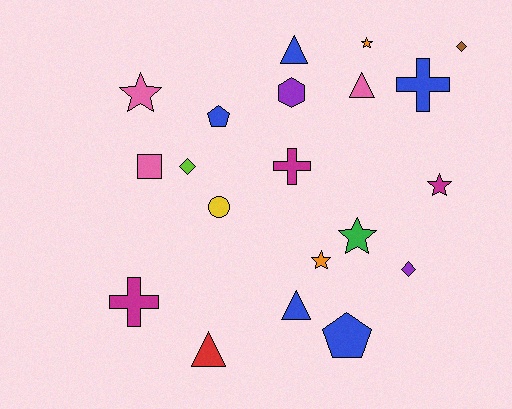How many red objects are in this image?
There is 1 red object.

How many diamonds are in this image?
There are 3 diamonds.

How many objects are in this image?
There are 20 objects.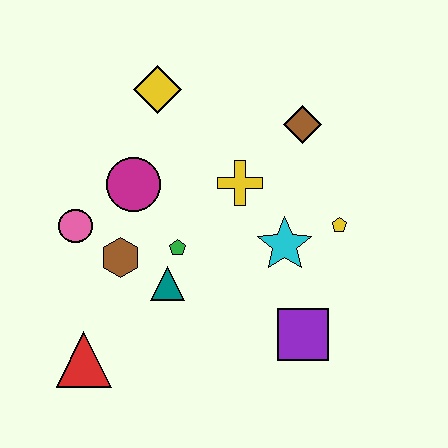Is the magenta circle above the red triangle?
Yes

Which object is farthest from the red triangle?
The brown diamond is farthest from the red triangle.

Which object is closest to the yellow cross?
The cyan star is closest to the yellow cross.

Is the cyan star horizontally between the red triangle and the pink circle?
No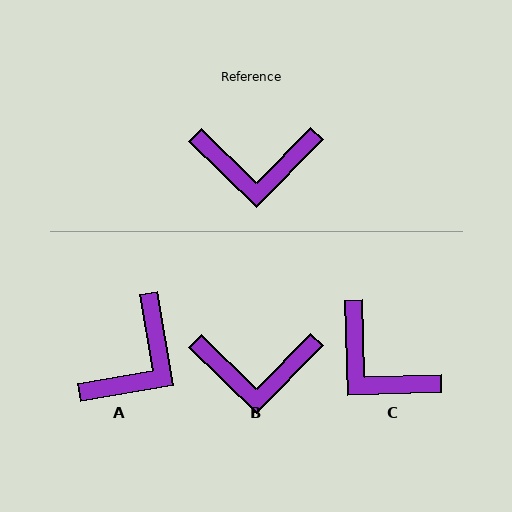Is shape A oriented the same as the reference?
No, it is off by about 54 degrees.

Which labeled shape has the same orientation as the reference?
B.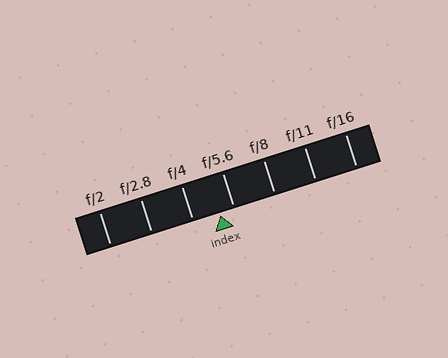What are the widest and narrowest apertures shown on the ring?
The widest aperture shown is f/2 and the narrowest is f/16.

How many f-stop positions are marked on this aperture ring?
There are 7 f-stop positions marked.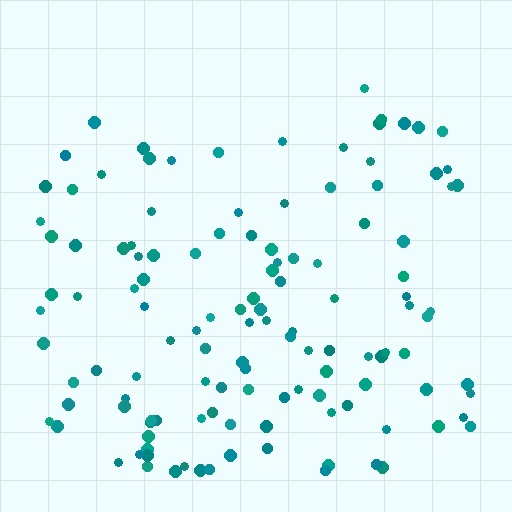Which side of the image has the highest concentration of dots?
The bottom.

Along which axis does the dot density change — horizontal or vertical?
Vertical.